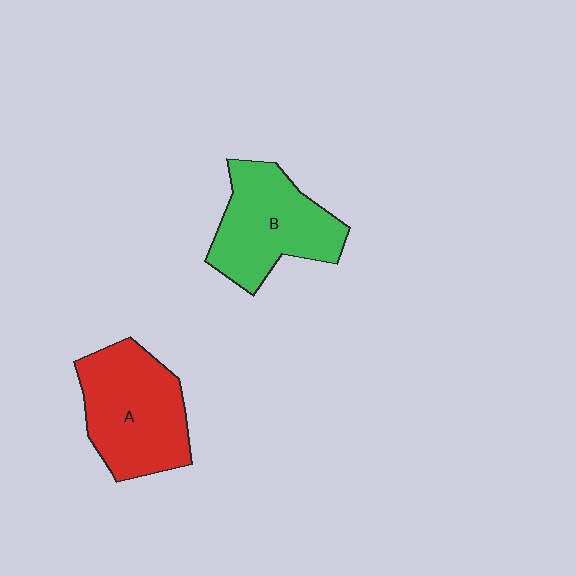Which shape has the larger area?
Shape A (red).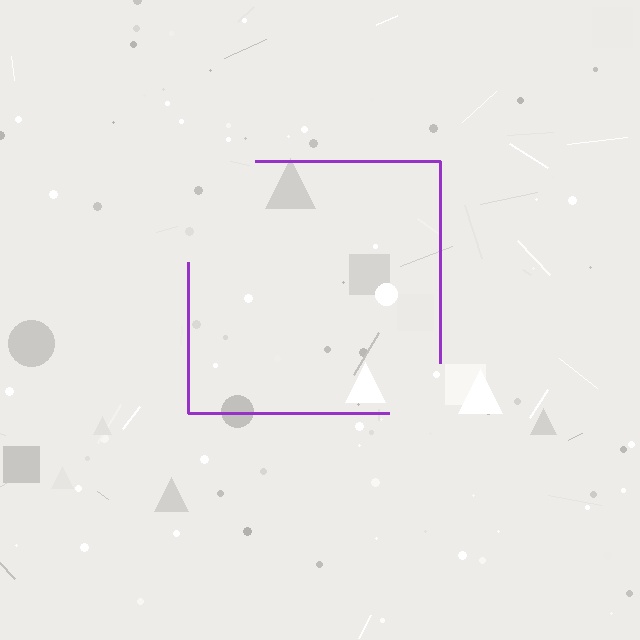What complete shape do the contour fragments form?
The contour fragments form a square.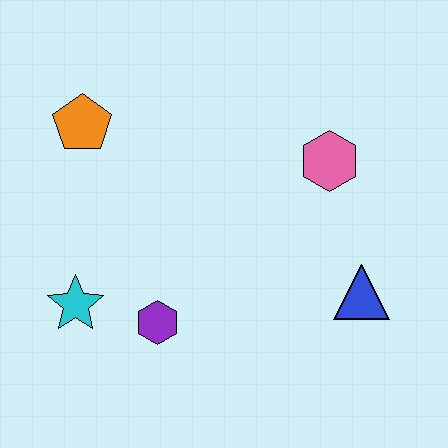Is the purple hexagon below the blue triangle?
Yes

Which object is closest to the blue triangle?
The pink hexagon is closest to the blue triangle.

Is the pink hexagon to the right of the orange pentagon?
Yes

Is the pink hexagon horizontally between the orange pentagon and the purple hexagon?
No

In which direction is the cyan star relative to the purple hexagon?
The cyan star is to the left of the purple hexagon.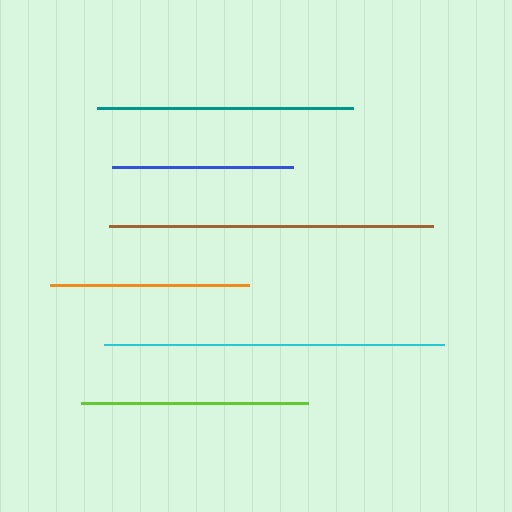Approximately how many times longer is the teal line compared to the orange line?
The teal line is approximately 1.3 times the length of the orange line.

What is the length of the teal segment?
The teal segment is approximately 256 pixels long.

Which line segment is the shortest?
The blue line is the shortest at approximately 181 pixels.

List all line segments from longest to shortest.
From longest to shortest: cyan, brown, teal, lime, orange, blue.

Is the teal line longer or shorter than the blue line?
The teal line is longer than the blue line.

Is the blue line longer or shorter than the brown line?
The brown line is longer than the blue line.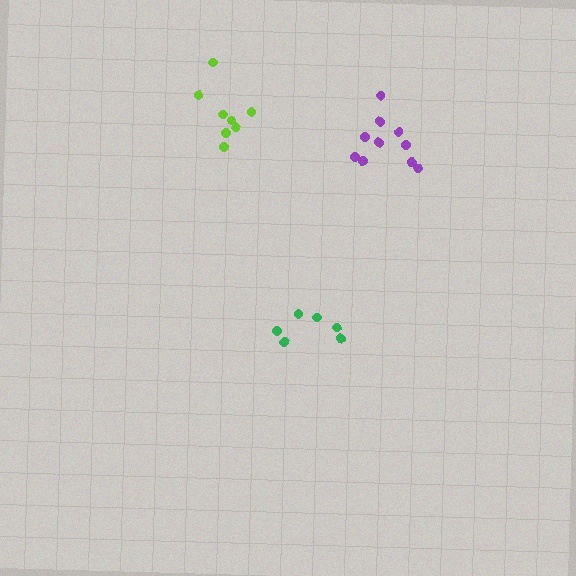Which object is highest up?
The lime cluster is topmost.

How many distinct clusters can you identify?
There are 3 distinct clusters.